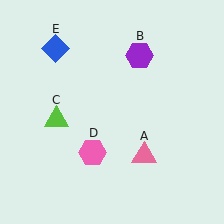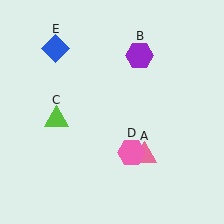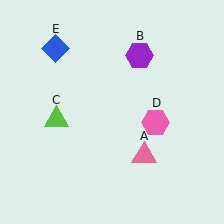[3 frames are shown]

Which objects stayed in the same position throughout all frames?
Pink triangle (object A) and purple hexagon (object B) and lime triangle (object C) and blue diamond (object E) remained stationary.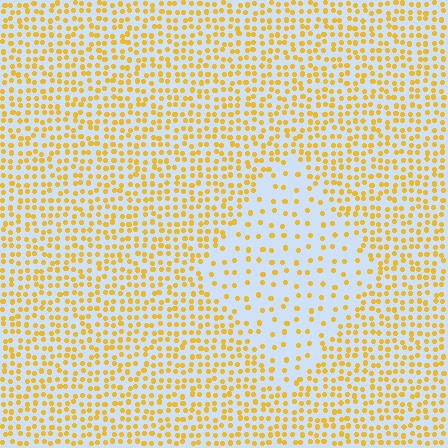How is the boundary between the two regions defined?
The boundary is defined by a change in element density (approximately 2.4x ratio). All elements are the same color, size, and shape.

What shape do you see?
I see a diamond.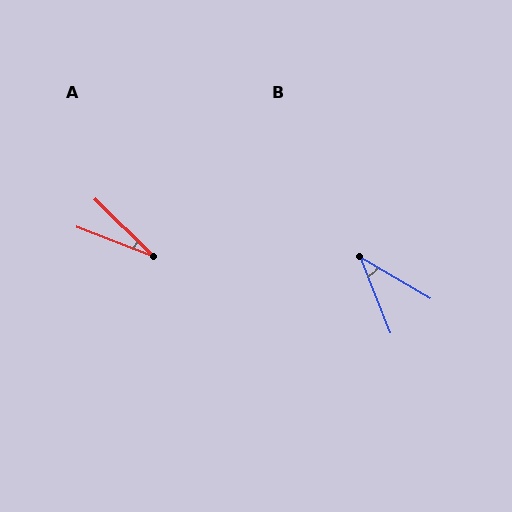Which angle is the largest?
B, at approximately 38 degrees.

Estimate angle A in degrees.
Approximately 23 degrees.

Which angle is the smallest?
A, at approximately 23 degrees.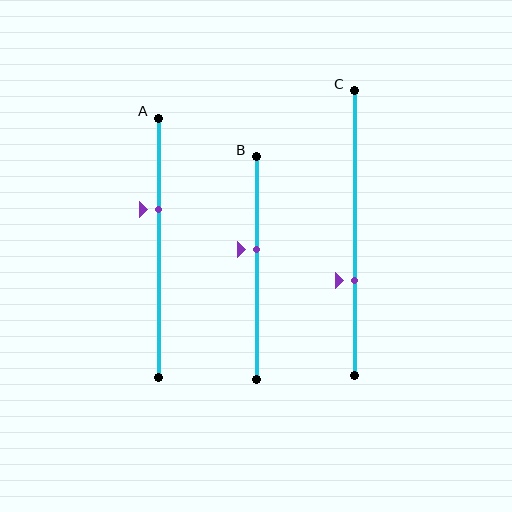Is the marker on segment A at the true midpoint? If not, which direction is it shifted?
No, the marker on segment A is shifted upward by about 15% of the segment length.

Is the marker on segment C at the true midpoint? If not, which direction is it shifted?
No, the marker on segment C is shifted downward by about 17% of the segment length.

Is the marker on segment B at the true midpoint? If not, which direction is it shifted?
No, the marker on segment B is shifted upward by about 8% of the segment length.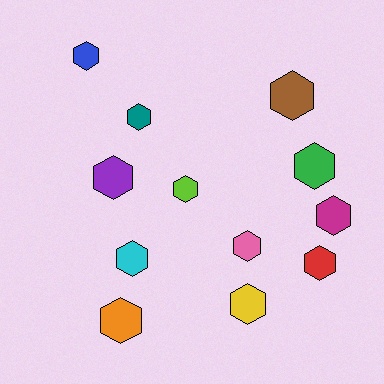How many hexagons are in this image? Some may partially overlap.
There are 12 hexagons.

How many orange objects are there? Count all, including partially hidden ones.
There is 1 orange object.